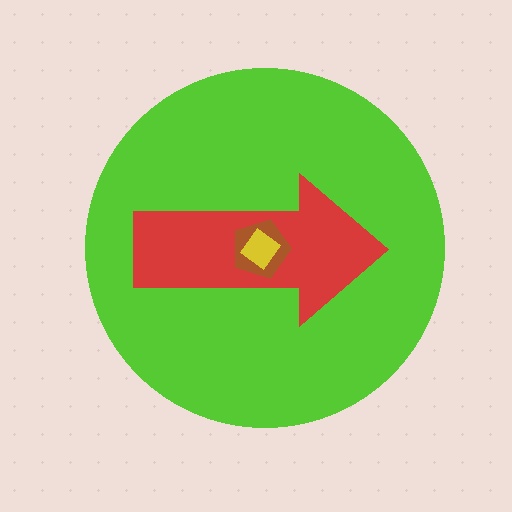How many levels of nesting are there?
4.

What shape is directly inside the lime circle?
The red arrow.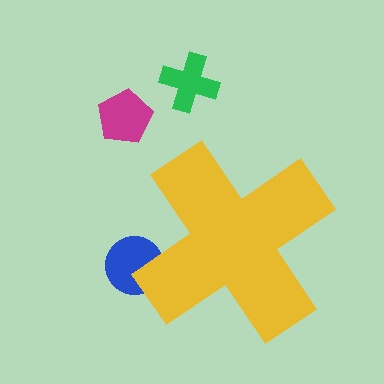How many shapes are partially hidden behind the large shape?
1 shape is partially hidden.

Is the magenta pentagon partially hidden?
No, the magenta pentagon is fully visible.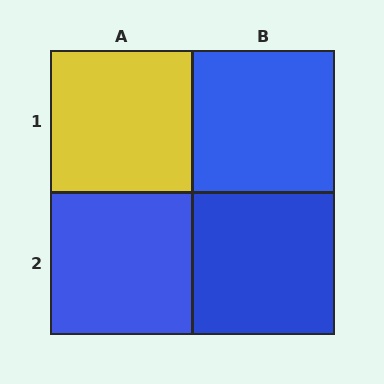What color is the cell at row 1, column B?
Blue.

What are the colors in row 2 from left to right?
Blue, blue.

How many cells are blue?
3 cells are blue.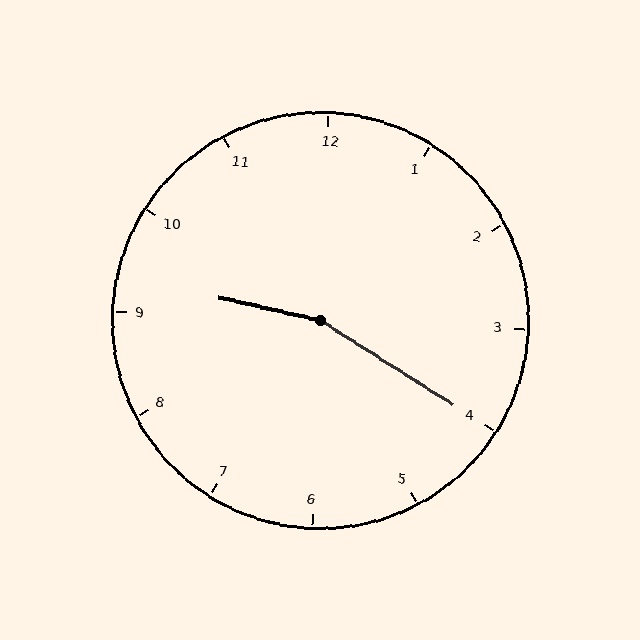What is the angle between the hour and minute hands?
Approximately 160 degrees.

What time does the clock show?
9:20.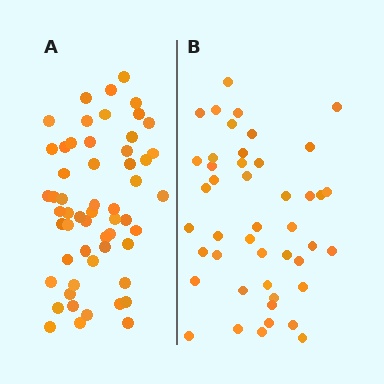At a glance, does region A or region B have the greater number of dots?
Region A (the left region) has more dots.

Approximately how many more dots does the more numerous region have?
Region A has roughly 12 or so more dots than region B.